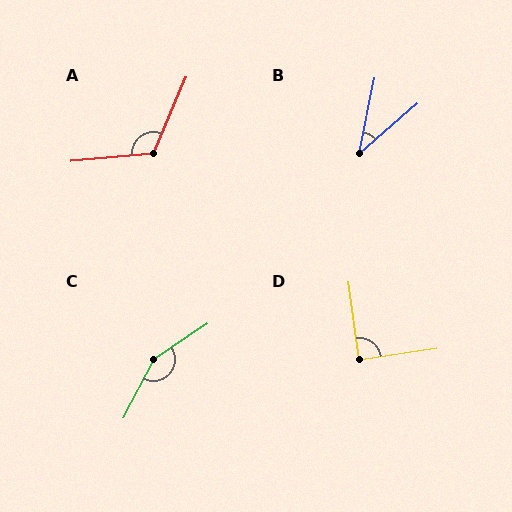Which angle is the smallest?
B, at approximately 37 degrees.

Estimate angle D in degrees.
Approximately 90 degrees.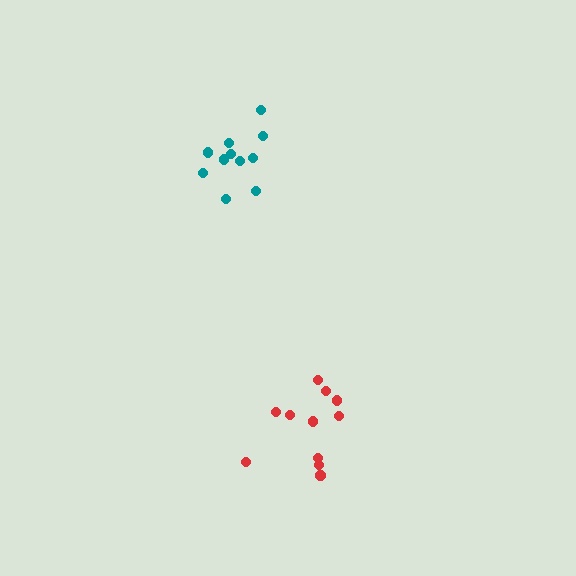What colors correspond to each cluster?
The clusters are colored: teal, red.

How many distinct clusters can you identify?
There are 2 distinct clusters.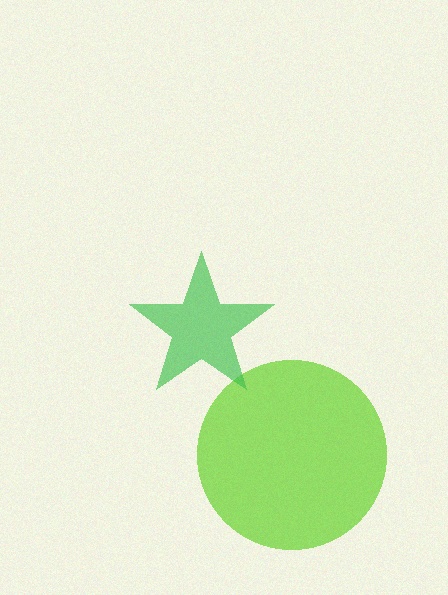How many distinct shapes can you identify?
There are 2 distinct shapes: a lime circle, a green star.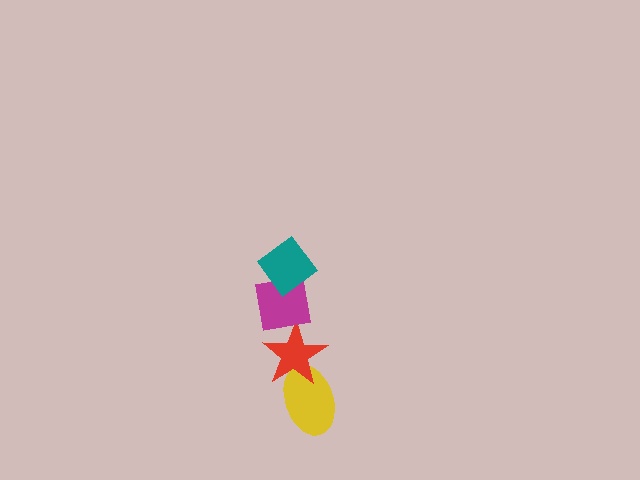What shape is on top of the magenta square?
The teal diamond is on top of the magenta square.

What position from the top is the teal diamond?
The teal diamond is 1st from the top.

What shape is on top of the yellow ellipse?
The red star is on top of the yellow ellipse.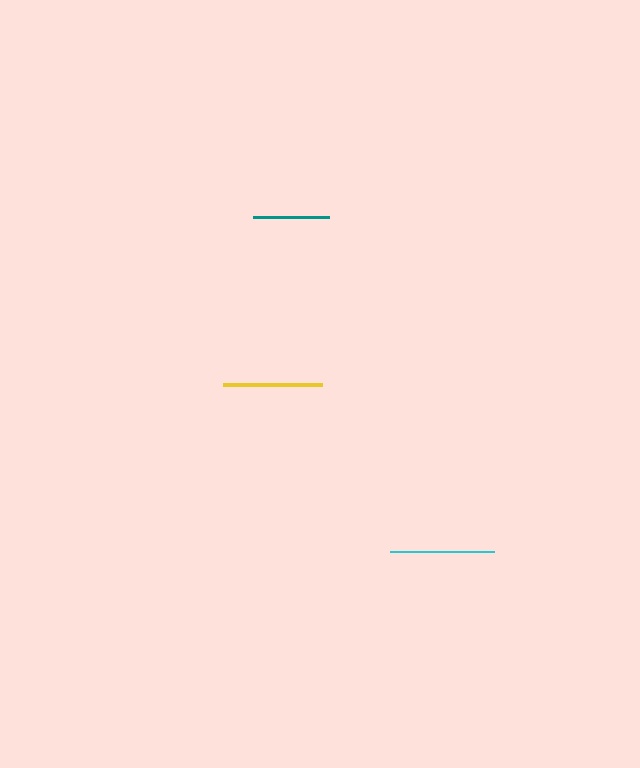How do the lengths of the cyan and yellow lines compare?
The cyan and yellow lines are approximately the same length.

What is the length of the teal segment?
The teal segment is approximately 76 pixels long.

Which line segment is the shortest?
The teal line is the shortest at approximately 76 pixels.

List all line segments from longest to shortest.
From longest to shortest: cyan, yellow, teal.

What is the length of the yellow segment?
The yellow segment is approximately 99 pixels long.